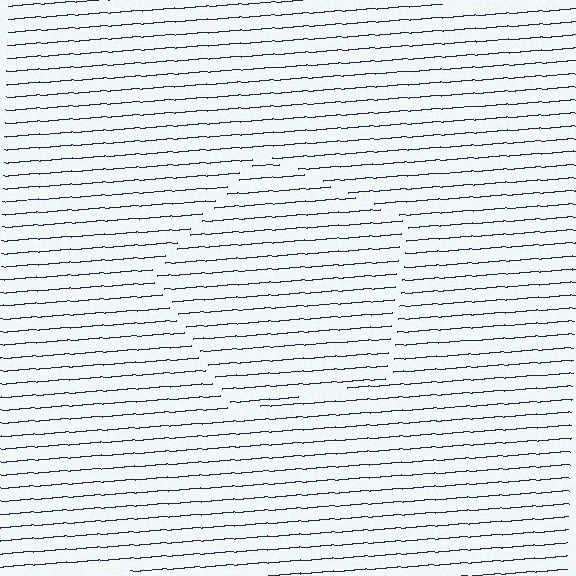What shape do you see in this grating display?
An illusory pentagon. The interior of the shape contains the same grating, shifted by half a period — the contour is defined by the phase discontinuity where line-ends from the inner and outer gratings abut.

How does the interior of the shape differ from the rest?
The interior of the shape contains the same grating, shifted by half a period — the contour is defined by the phase discontinuity where line-ends from the inner and outer gratings abut.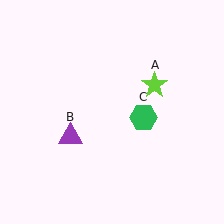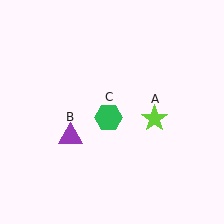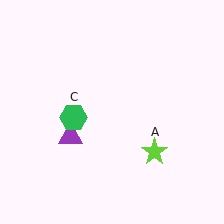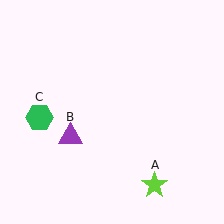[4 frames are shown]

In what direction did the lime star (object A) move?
The lime star (object A) moved down.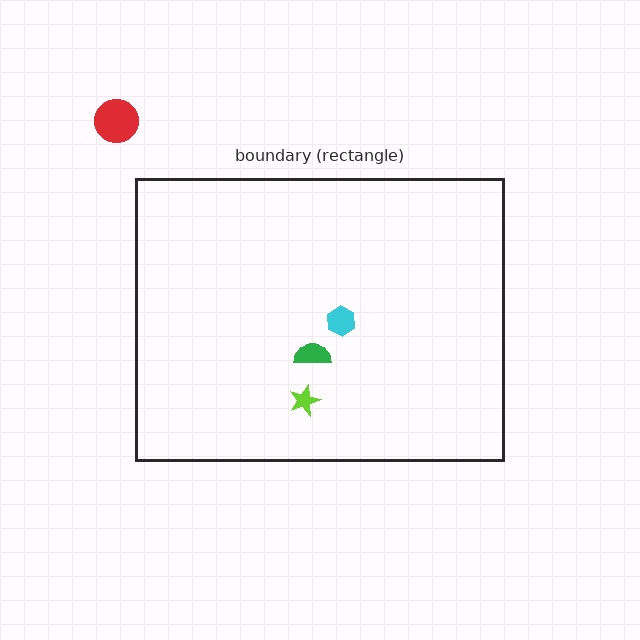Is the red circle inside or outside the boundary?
Outside.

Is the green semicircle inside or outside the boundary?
Inside.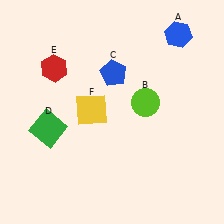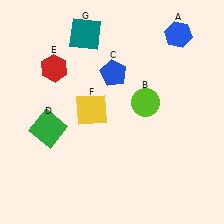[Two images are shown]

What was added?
A teal square (G) was added in Image 2.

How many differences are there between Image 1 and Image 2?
There is 1 difference between the two images.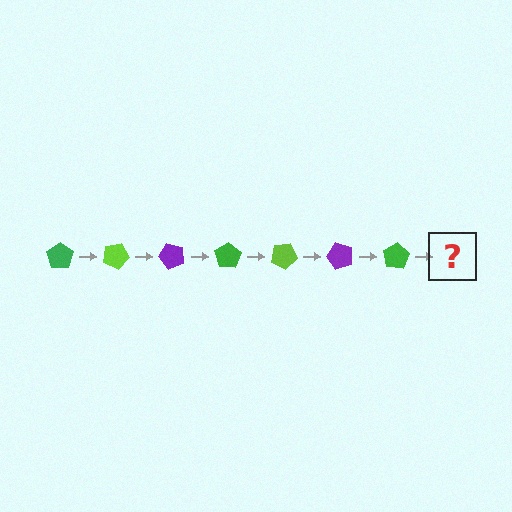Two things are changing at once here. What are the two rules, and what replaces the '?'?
The two rules are that it rotates 25 degrees each step and the color cycles through green, lime, and purple. The '?' should be a lime pentagon, rotated 175 degrees from the start.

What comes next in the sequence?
The next element should be a lime pentagon, rotated 175 degrees from the start.